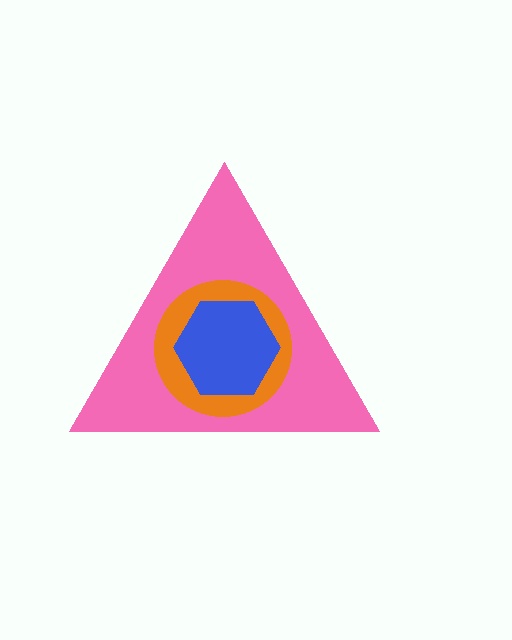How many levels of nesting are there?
3.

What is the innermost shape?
The blue hexagon.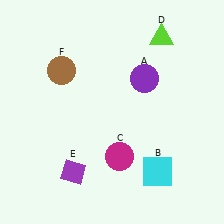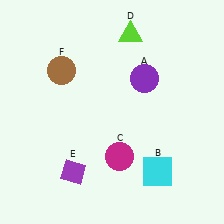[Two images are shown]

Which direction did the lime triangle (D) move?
The lime triangle (D) moved left.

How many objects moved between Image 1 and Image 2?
1 object moved between the two images.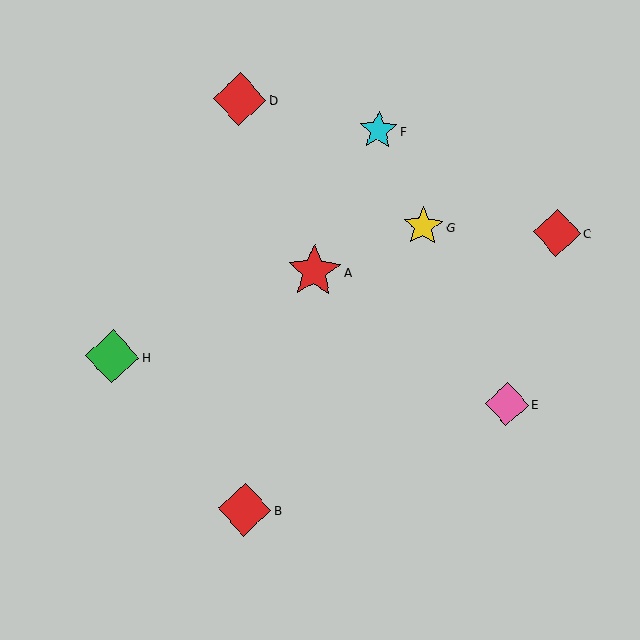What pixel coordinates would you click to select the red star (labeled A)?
Click at (314, 271) to select the red star A.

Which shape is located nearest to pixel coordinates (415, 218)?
The yellow star (labeled G) at (423, 226) is nearest to that location.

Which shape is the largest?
The red star (labeled A) is the largest.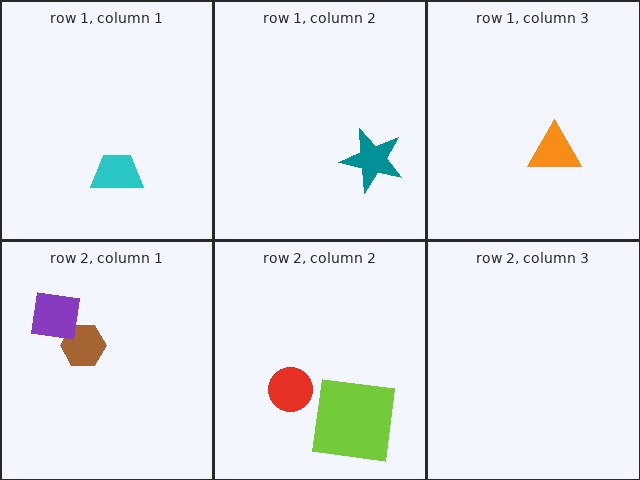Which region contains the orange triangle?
The row 1, column 3 region.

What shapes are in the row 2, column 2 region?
The lime square, the red circle.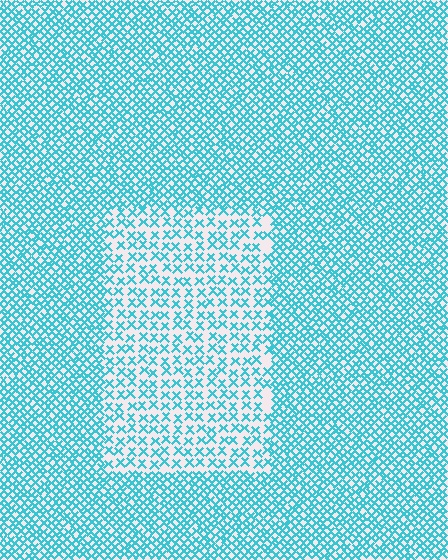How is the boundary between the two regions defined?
The boundary is defined by a change in element density (approximately 2.0x ratio). All elements are the same color, size, and shape.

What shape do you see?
I see a rectangle.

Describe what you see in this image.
The image contains small cyan elements arranged at two different densities. A rectangle-shaped region is visible where the elements are less densely packed than the surrounding area.